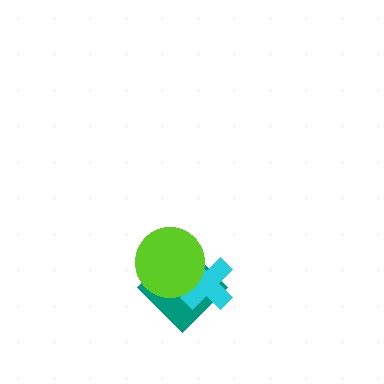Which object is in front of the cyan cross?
The lime circle is in front of the cyan cross.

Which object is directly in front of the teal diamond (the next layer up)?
The cyan cross is directly in front of the teal diamond.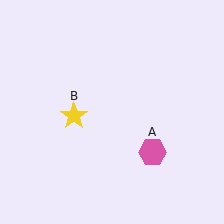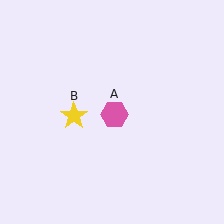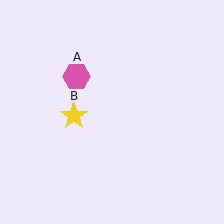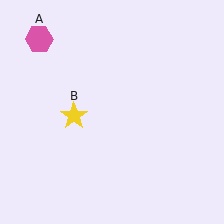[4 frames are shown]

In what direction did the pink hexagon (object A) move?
The pink hexagon (object A) moved up and to the left.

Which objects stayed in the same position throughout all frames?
Yellow star (object B) remained stationary.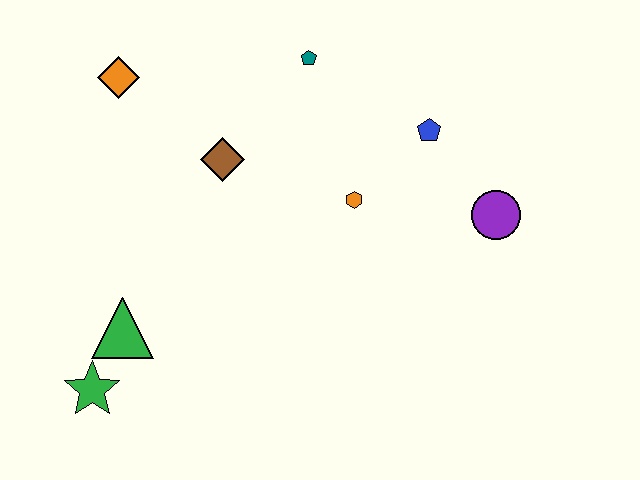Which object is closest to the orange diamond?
The brown diamond is closest to the orange diamond.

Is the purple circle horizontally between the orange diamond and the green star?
No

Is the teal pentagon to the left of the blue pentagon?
Yes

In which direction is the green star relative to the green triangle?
The green star is below the green triangle.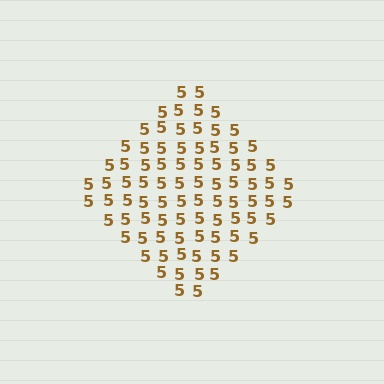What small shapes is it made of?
It is made of small digit 5's.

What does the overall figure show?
The overall figure shows a diamond.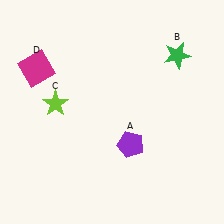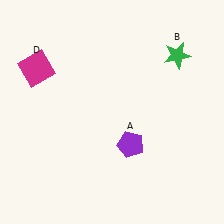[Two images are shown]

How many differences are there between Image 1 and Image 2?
There is 1 difference between the two images.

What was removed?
The lime star (C) was removed in Image 2.